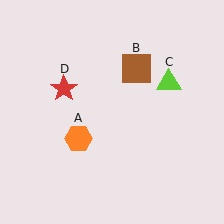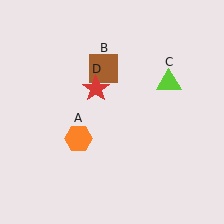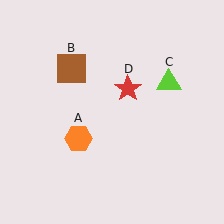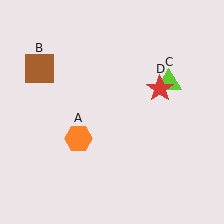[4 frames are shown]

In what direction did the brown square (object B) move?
The brown square (object B) moved left.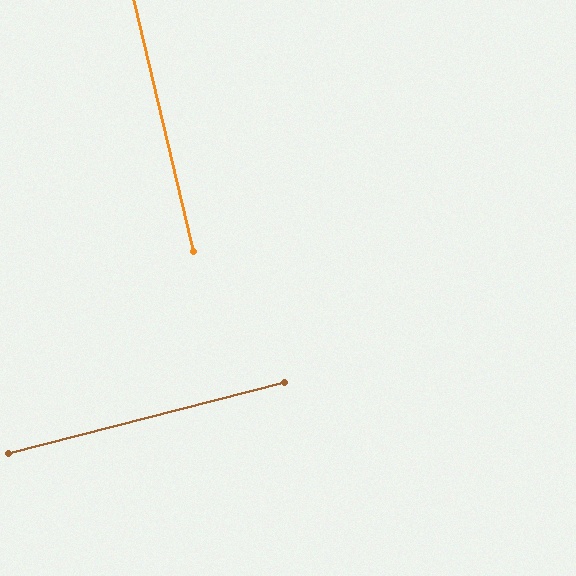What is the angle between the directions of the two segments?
Approximately 89 degrees.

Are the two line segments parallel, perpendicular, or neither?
Perpendicular — they meet at approximately 89°.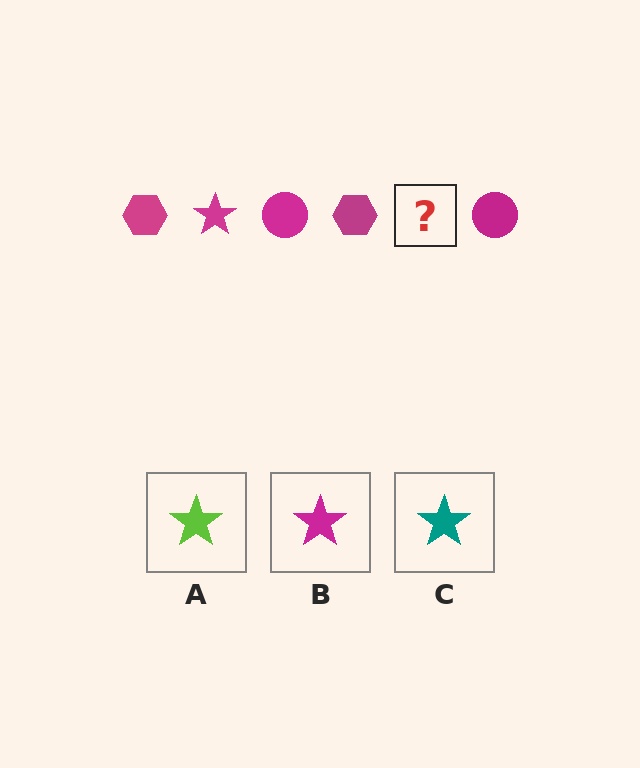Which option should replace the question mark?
Option B.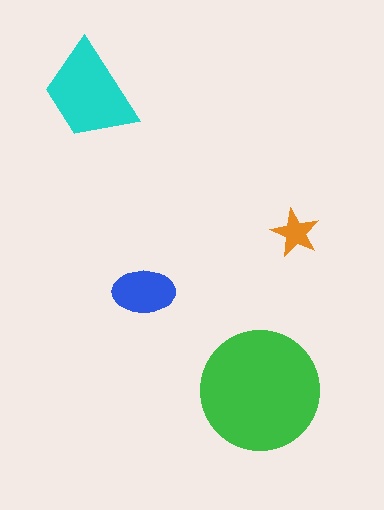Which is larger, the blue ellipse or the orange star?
The blue ellipse.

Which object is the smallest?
The orange star.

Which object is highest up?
The cyan trapezoid is topmost.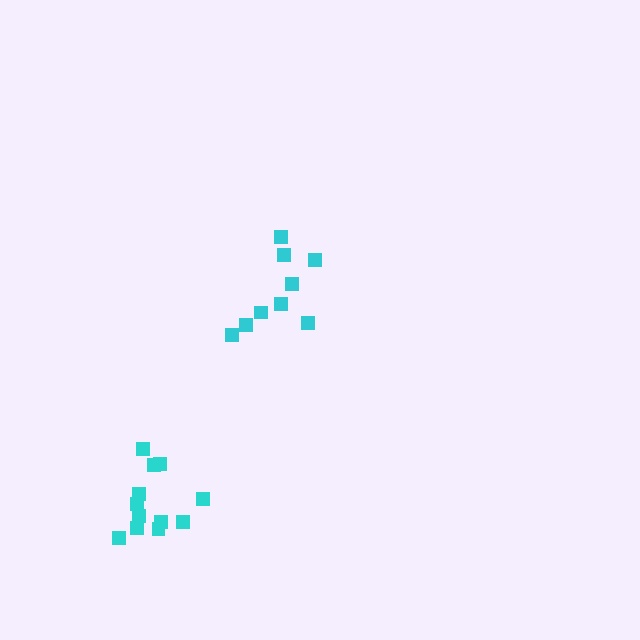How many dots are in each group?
Group 1: 9 dots, Group 2: 12 dots (21 total).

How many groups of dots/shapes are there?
There are 2 groups.